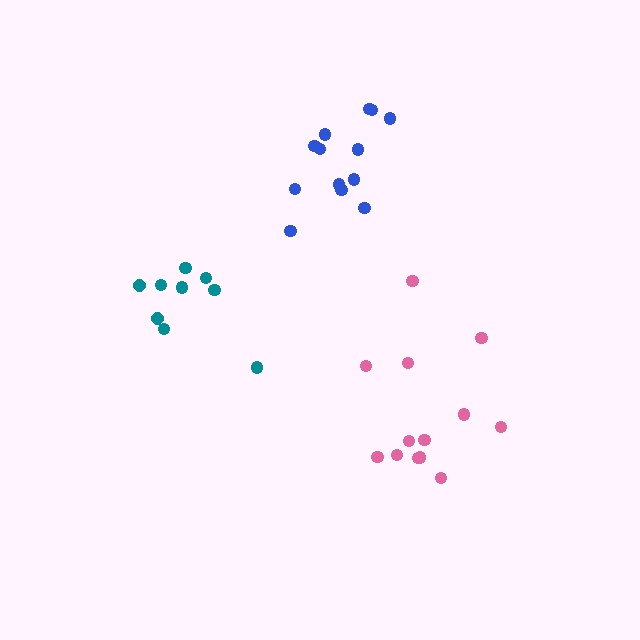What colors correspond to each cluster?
The clusters are colored: pink, teal, blue.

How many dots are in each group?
Group 1: 13 dots, Group 2: 9 dots, Group 3: 13 dots (35 total).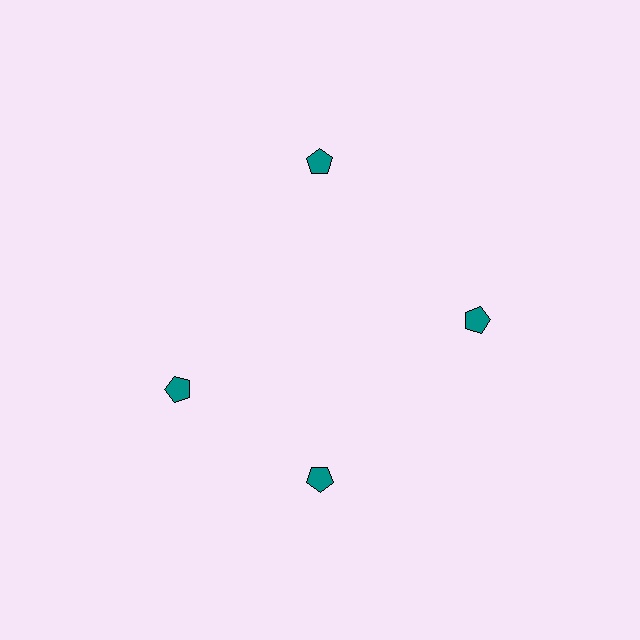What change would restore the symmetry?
The symmetry would be restored by rotating it back into even spacing with its neighbors so that all 4 pentagons sit at equal angles and equal distance from the center.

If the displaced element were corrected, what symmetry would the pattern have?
It would have 4-fold rotational symmetry — the pattern would map onto itself every 90 degrees.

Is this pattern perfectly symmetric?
No. The 4 teal pentagons are arranged in a ring, but one element near the 9 o'clock position is rotated out of alignment along the ring, breaking the 4-fold rotational symmetry.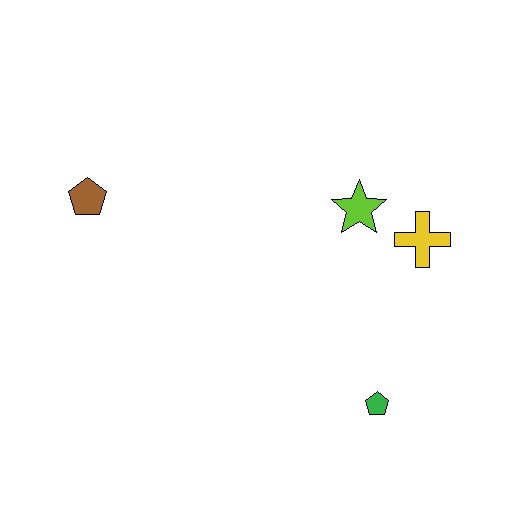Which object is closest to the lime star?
The yellow cross is closest to the lime star.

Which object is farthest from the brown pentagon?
The green pentagon is farthest from the brown pentagon.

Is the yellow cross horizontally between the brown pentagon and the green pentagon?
No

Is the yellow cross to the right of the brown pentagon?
Yes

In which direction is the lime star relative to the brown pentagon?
The lime star is to the right of the brown pentagon.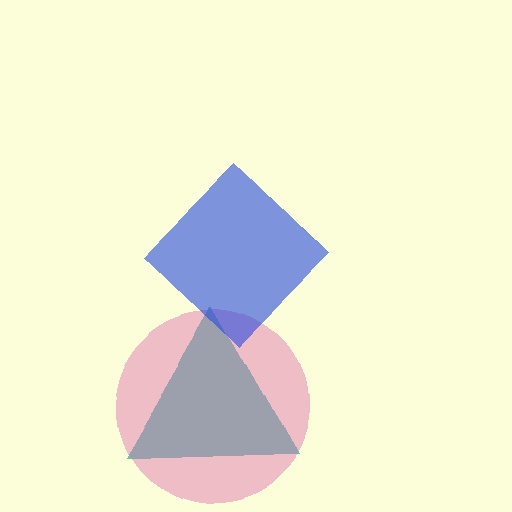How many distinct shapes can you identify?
There are 3 distinct shapes: a teal triangle, a pink circle, a blue diamond.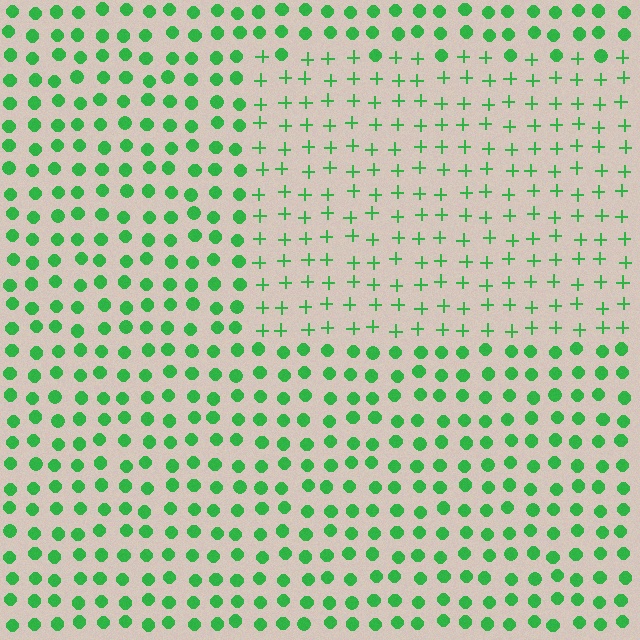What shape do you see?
I see a rectangle.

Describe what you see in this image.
The image is filled with small green elements arranged in a uniform grid. A rectangle-shaped region contains plus signs, while the surrounding area contains circles. The boundary is defined purely by the change in element shape.